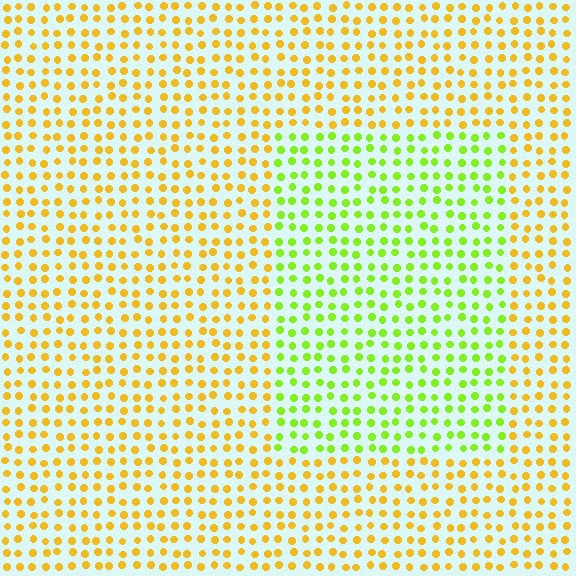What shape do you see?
I see a rectangle.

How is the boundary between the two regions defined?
The boundary is defined purely by a slight shift in hue (about 47 degrees). Spacing, size, and orientation are identical on both sides.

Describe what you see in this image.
The image is filled with small yellow elements in a uniform arrangement. A rectangle-shaped region is visible where the elements are tinted to a slightly different hue, forming a subtle color boundary.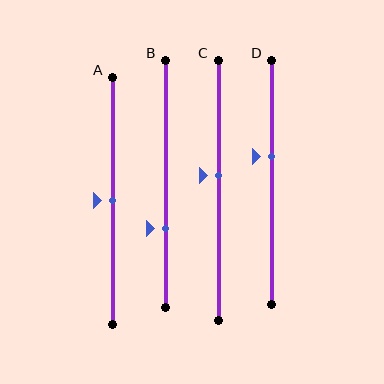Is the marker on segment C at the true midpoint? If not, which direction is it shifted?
No, the marker on segment C is shifted upward by about 6% of the segment length.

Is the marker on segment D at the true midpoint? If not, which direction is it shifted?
No, the marker on segment D is shifted upward by about 11% of the segment length.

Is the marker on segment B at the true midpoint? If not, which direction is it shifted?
No, the marker on segment B is shifted downward by about 18% of the segment length.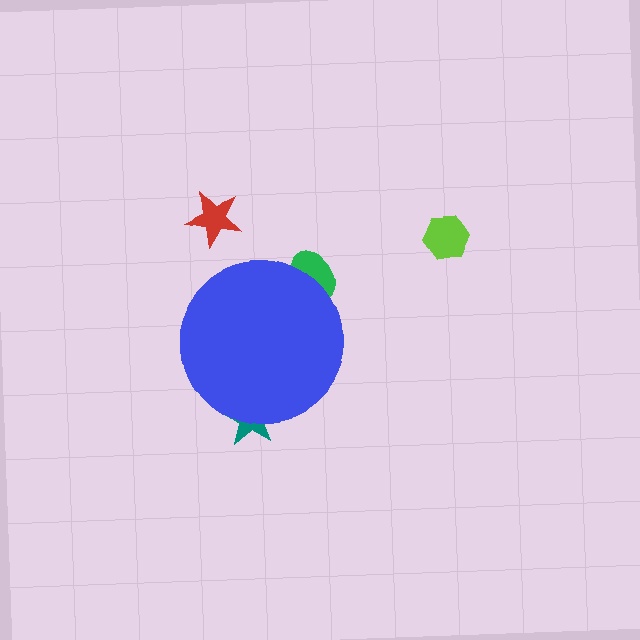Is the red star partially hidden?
No, the red star is fully visible.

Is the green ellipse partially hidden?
Yes, the green ellipse is partially hidden behind the blue circle.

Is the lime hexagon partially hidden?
No, the lime hexagon is fully visible.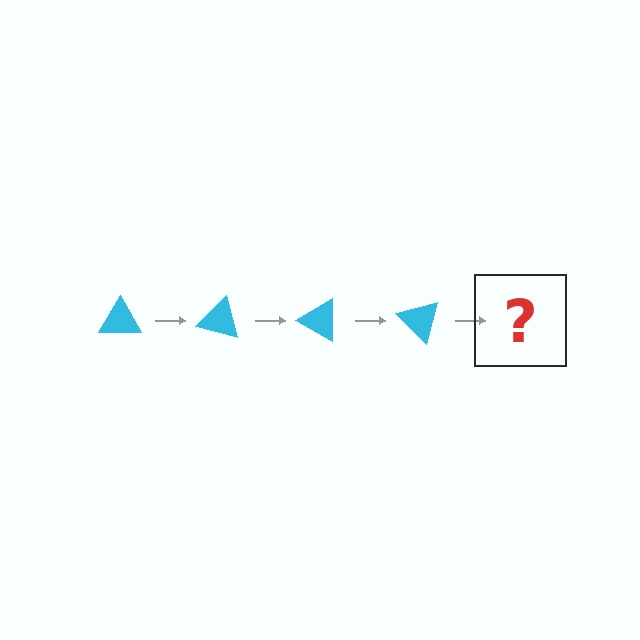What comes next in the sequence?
The next element should be a cyan triangle rotated 60 degrees.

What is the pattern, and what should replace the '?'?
The pattern is that the triangle rotates 15 degrees each step. The '?' should be a cyan triangle rotated 60 degrees.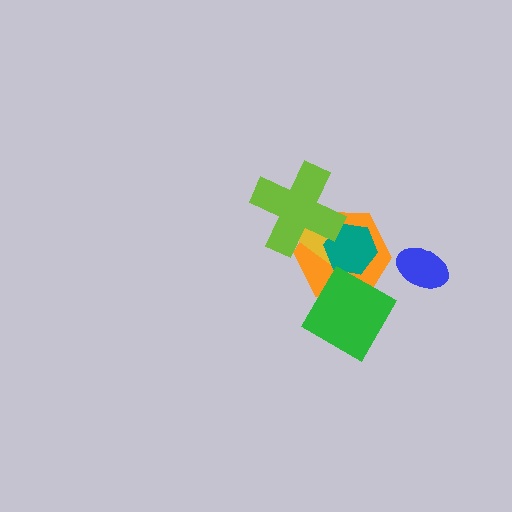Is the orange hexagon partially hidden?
Yes, it is partially covered by another shape.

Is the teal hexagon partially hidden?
Yes, it is partially covered by another shape.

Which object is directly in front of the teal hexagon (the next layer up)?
The green diamond is directly in front of the teal hexagon.